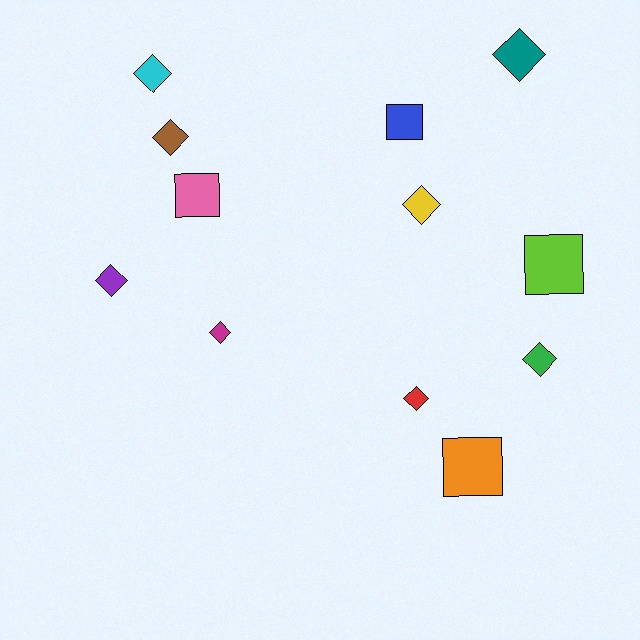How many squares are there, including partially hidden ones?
There are 4 squares.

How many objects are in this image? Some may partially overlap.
There are 12 objects.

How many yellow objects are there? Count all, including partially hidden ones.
There is 1 yellow object.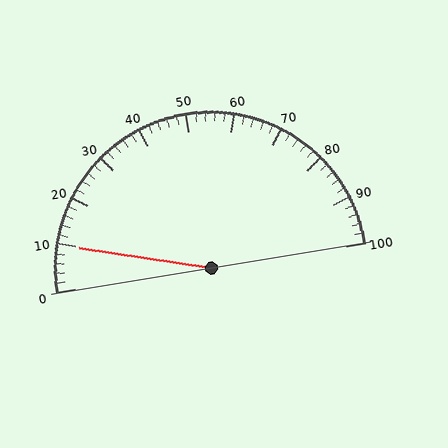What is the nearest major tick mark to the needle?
The nearest major tick mark is 10.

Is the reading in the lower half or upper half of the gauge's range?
The reading is in the lower half of the range (0 to 100).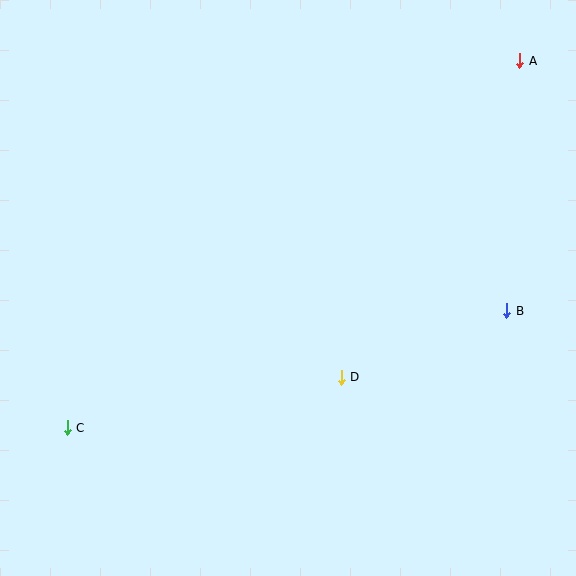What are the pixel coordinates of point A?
Point A is at (520, 61).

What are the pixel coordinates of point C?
Point C is at (67, 428).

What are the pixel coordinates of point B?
Point B is at (507, 311).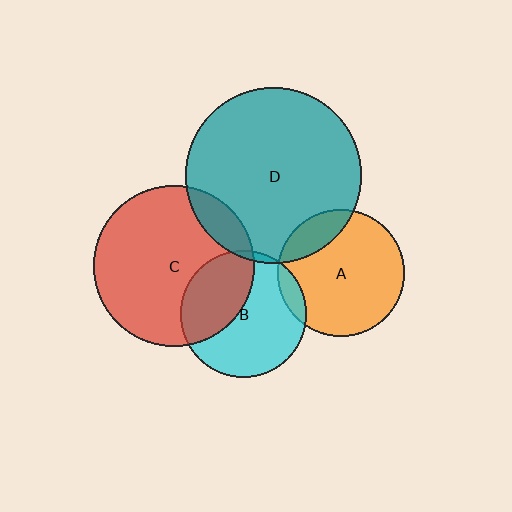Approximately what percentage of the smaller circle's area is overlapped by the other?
Approximately 10%.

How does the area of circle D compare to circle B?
Approximately 1.9 times.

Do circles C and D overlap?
Yes.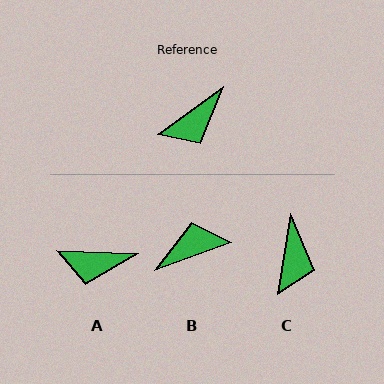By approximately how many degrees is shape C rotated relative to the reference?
Approximately 45 degrees counter-clockwise.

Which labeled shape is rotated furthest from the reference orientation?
B, about 164 degrees away.